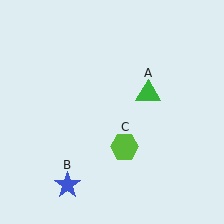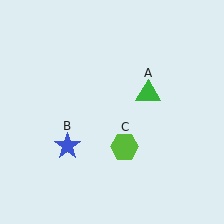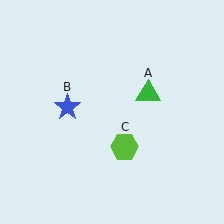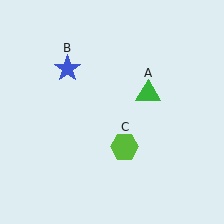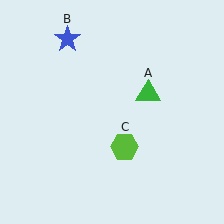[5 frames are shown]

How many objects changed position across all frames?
1 object changed position: blue star (object B).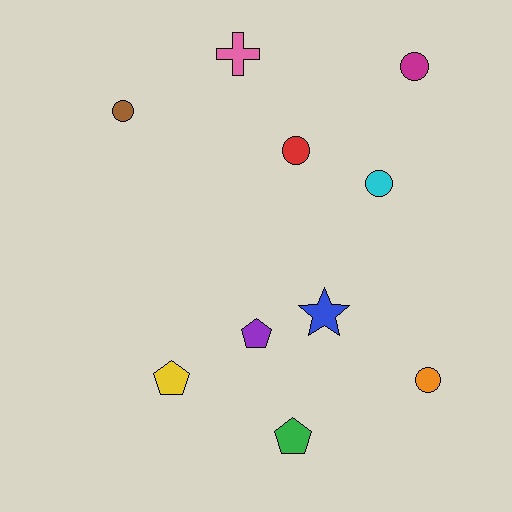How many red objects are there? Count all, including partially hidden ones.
There is 1 red object.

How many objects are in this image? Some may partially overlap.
There are 10 objects.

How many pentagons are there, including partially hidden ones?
There are 3 pentagons.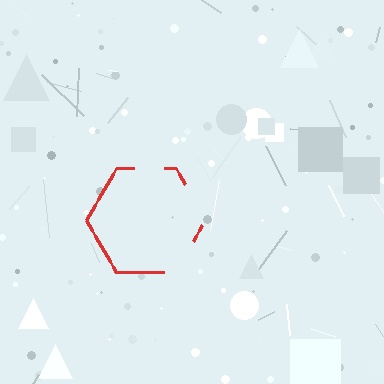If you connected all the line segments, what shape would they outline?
They would outline a hexagon.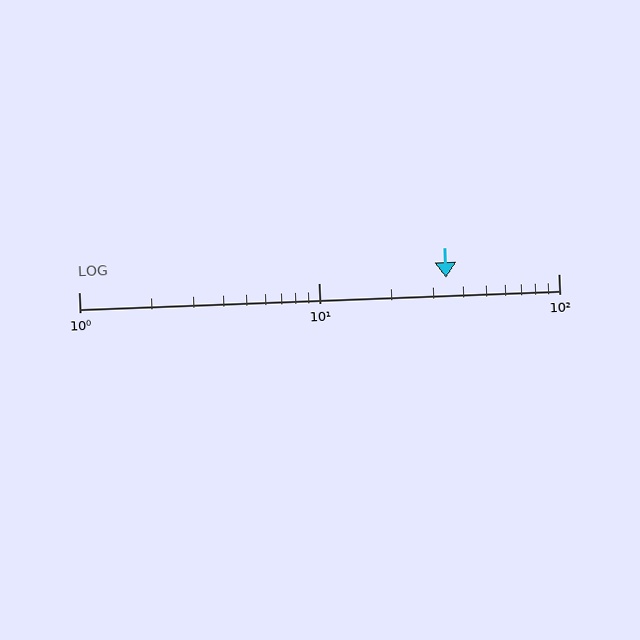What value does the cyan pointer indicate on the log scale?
The pointer indicates approximately 34.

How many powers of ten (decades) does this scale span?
The scale spans 2 decades, from 1 to 100.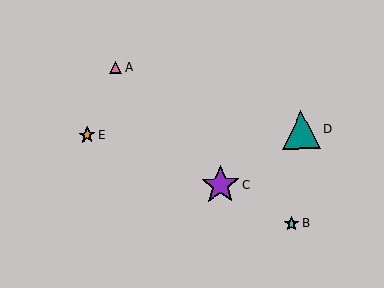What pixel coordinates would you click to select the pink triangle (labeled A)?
Click at (116, 67) to select the pink triangle A.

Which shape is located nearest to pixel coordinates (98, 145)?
The orange star (labeled E) at (87, 135) is nearest to that location.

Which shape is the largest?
The purple star (labeled C) is the largest.